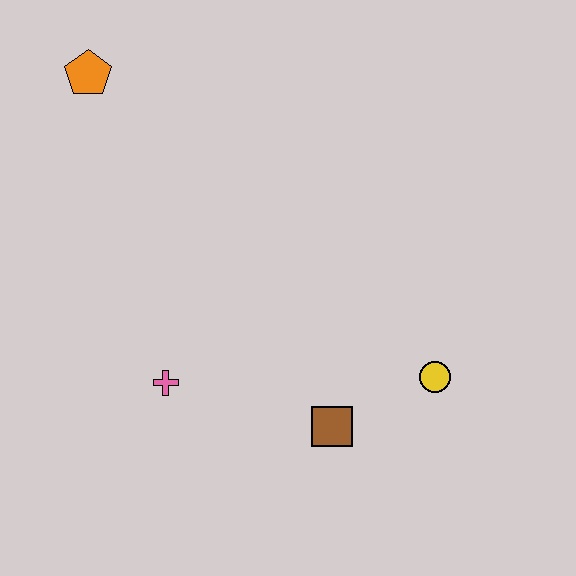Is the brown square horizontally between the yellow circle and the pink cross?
Yes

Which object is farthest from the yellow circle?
The orange pentagon is farthest from the yellow circle.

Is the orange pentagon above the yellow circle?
Yes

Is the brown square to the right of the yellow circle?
No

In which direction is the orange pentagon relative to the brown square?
The orange pentagon is above the brown square.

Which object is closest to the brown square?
The yellow circle is closest to the brown square.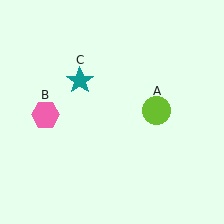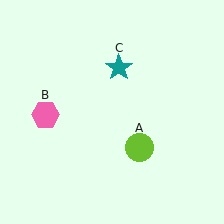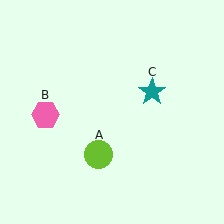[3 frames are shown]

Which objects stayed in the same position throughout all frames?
Pink hexagon (object B) remained stationary.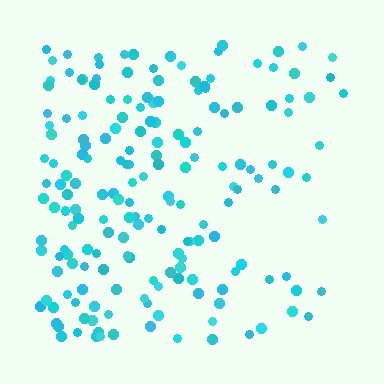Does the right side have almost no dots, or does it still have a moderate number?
Still a moderate number, just noticeably fewer than the left.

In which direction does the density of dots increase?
From right to left, with the left side densest.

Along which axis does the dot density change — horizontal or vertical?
Horizontal.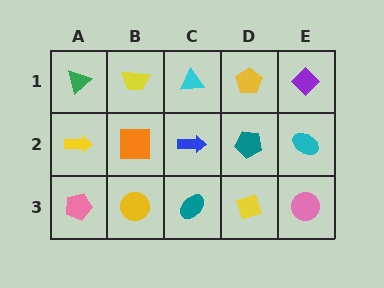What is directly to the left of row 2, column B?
A yellow arrow.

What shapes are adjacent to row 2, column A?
A green triangle (row 1, column A), a pink pentagon (row 3, column A), an orange square (row 2, column B).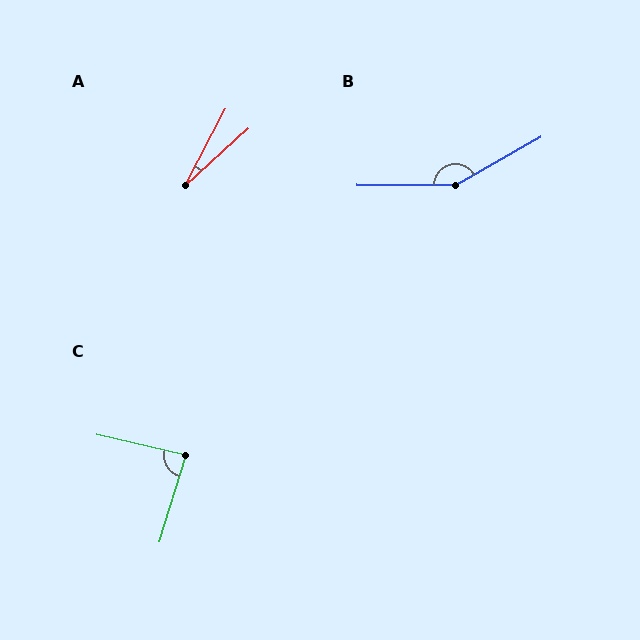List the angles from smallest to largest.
A (20°), C (86°), B (151°).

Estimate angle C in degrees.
Approximately 86 degrees.